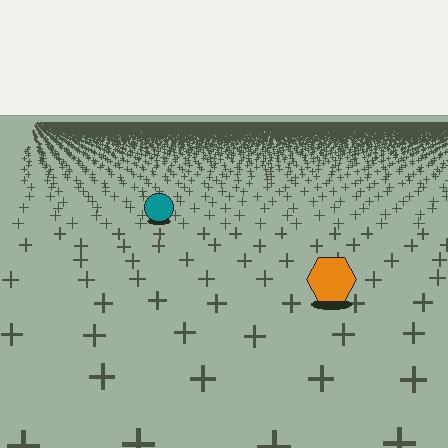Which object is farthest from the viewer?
The teal circle is farthest from the viewer. It appears smaller and the ground texture around it is denser.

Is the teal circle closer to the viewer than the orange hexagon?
No. The orange hexagon is closer — you can tell from the texture gradient: the ground texture is coarser near it.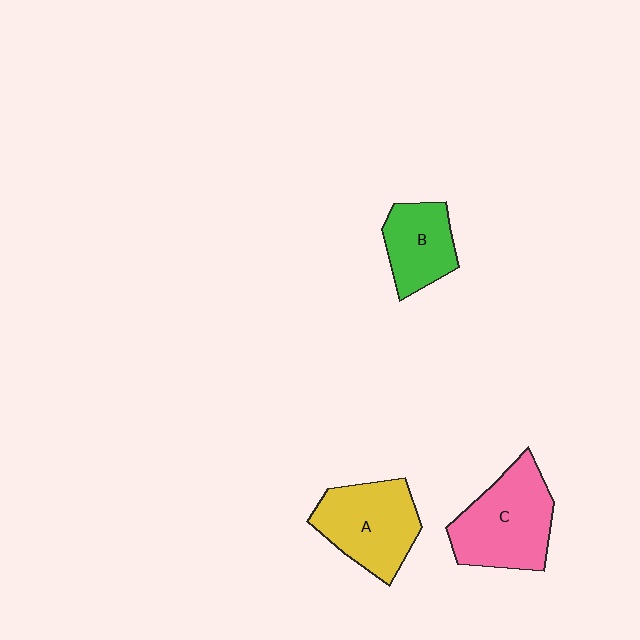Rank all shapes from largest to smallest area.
From largest to smallest: C (pink), A (yellow), B (green).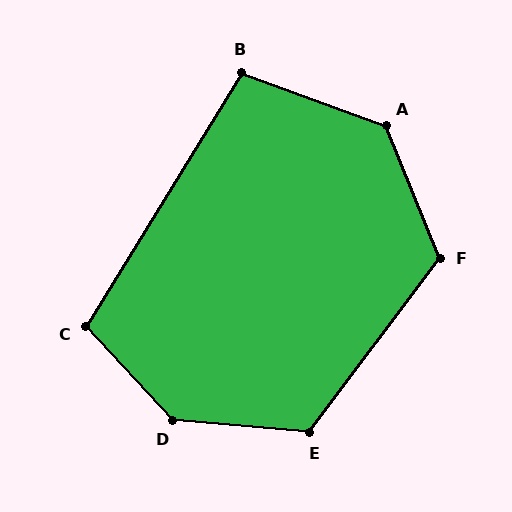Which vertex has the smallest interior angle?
B, at approximately 101 degrees.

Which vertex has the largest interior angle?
D, at approximately 138 degrees.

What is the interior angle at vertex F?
Approximately 121 degrees (obtuse).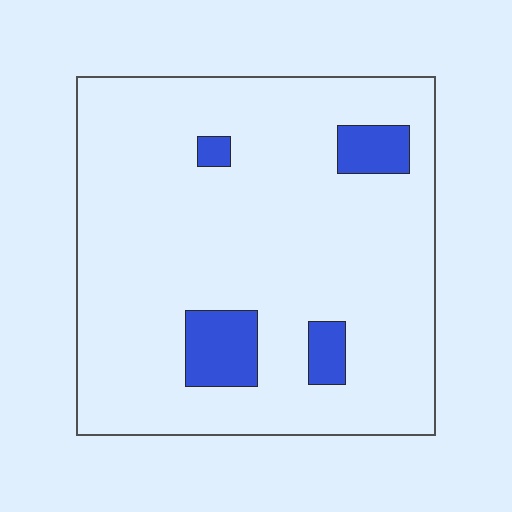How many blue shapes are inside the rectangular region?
4.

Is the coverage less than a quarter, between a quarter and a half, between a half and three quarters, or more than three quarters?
Less than a quarter.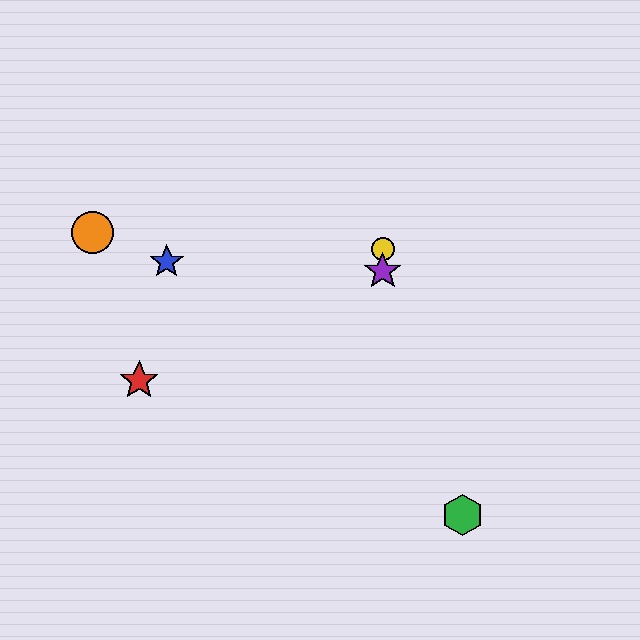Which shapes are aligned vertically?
The yellow circle, the purple star are aligned vertically.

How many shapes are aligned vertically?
2 shapes (the yellow circle, the purple star) are aligned vertically.